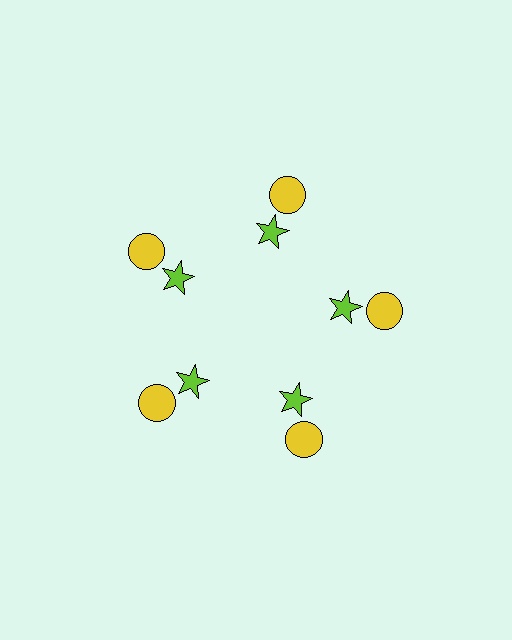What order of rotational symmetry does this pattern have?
This pattern has 5-fold rotational symmetry.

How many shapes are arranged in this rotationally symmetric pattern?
There are 10 shapes, arranged in 5 groups of 2.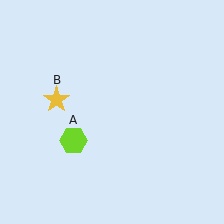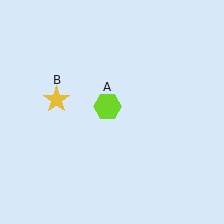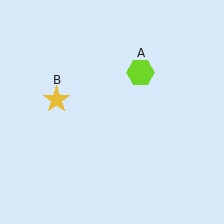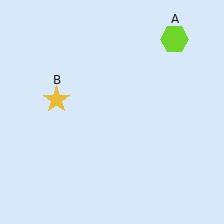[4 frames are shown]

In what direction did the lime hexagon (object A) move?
The lime hexagon (object A) moved up and to the right.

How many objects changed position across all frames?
1 object changed position: lime hexagon (object A).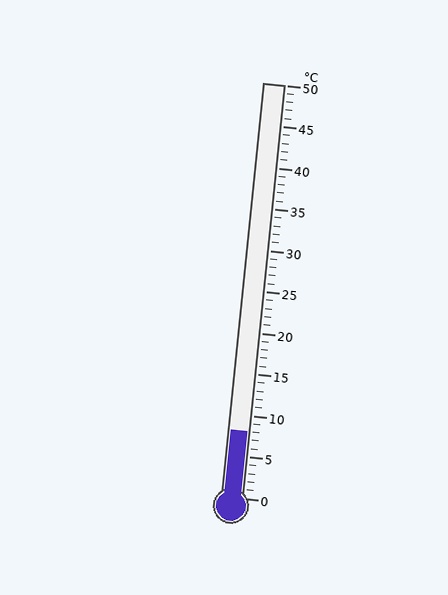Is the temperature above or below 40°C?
The temperature is below 40°C.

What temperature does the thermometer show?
The thermometer shows approximately 8°C.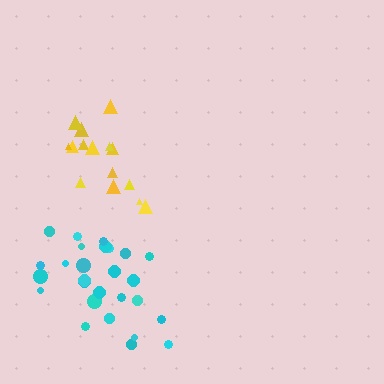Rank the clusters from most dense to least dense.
yellow, cyan.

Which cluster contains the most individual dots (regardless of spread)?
Cyan (27).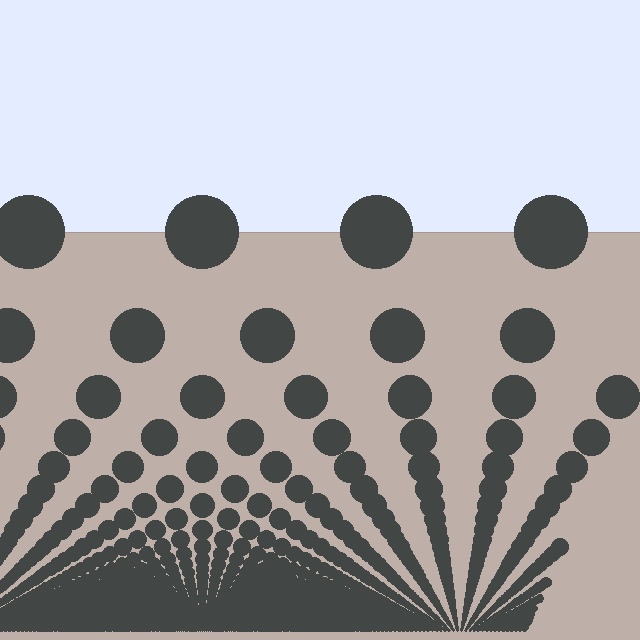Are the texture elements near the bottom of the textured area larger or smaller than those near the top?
Smaller. The gradient is inverted — elements near the bottom are smaller and denser.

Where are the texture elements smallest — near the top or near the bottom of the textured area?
Near the bottom.